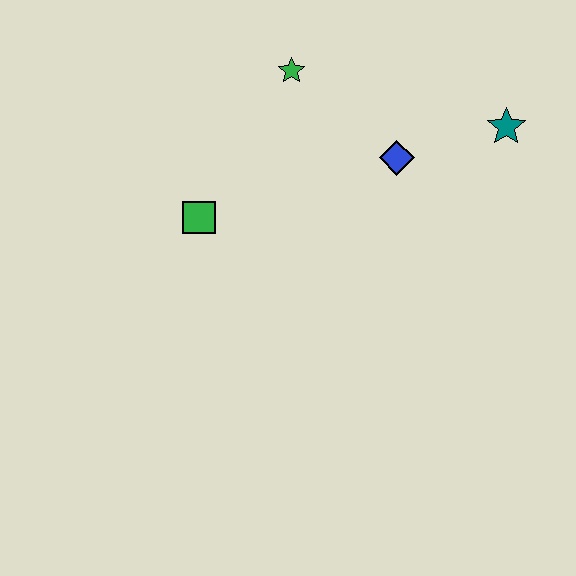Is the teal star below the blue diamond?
No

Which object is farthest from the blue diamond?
The green square is farthest from the blue diamond.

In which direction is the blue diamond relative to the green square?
The blue diamond is to the right of the green square.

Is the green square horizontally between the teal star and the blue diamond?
No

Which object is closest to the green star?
The blue diamond is closest to the green star.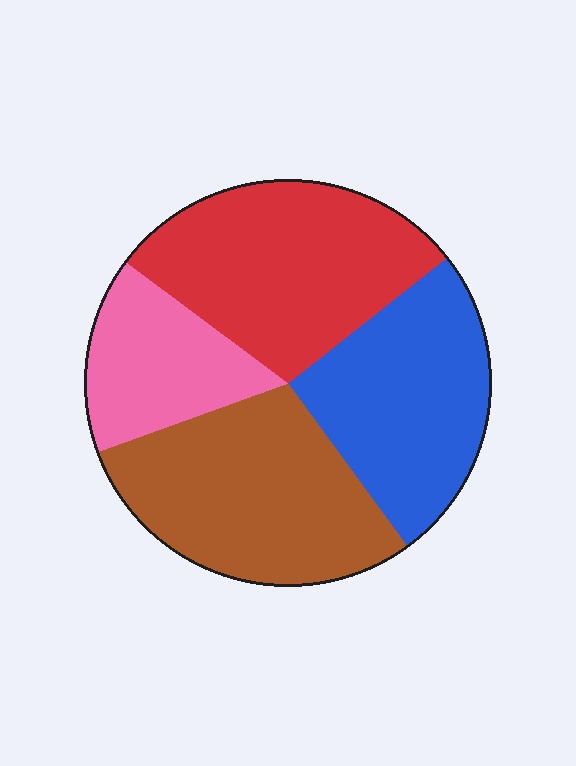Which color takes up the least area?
Pink, at roughly 15%.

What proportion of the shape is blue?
Blue covers 25% of the shape.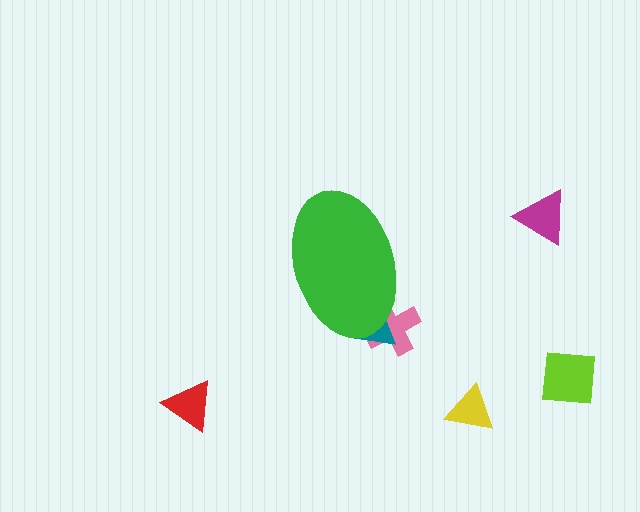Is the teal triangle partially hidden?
Yes, the teal triangle is partially hidden behind the green ellipse.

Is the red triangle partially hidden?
No, the red triangle is fully visible.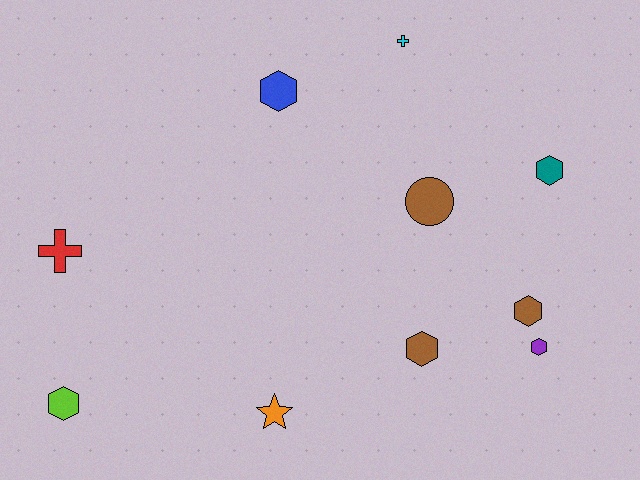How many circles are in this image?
There is 1 circle.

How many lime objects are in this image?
There is 1 lime object.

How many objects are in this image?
There are 10 objects.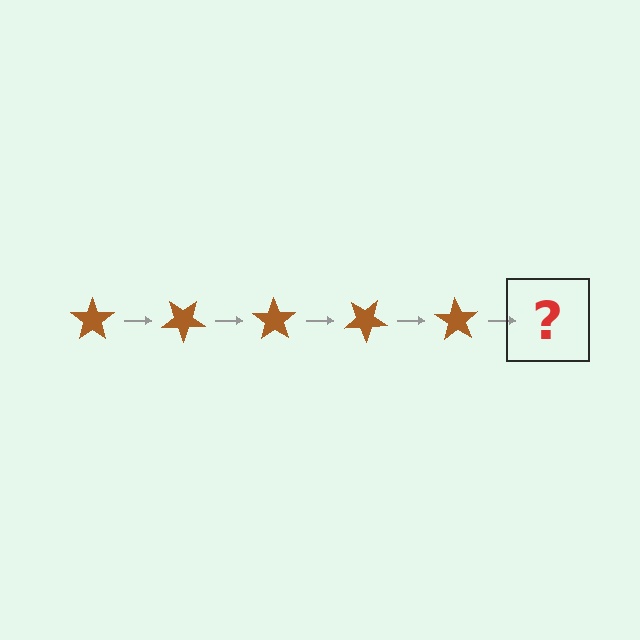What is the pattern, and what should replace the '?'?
The pattern is that the star rotates 35 degrees each step. The '?' should be a brown star rotated 175 degrees.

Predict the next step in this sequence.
The next step is a brown star rotated 175 degrees.